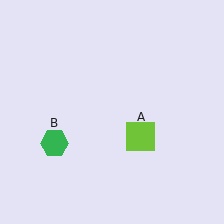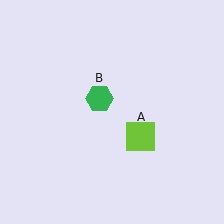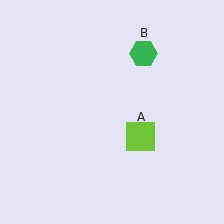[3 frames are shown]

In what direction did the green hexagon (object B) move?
The green hexagon (object B) moved up and to the right.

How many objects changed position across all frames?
1 object changed position: green hexagon (object B).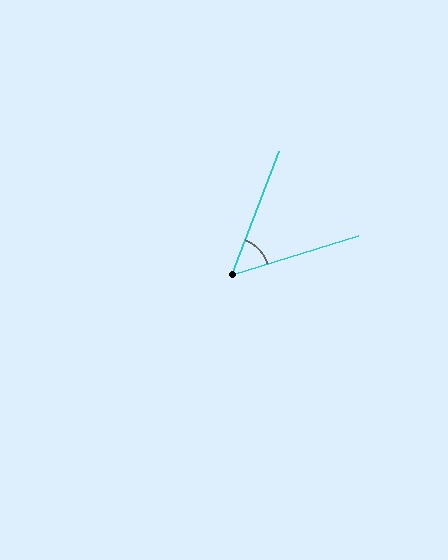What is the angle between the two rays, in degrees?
Approximately 52 degrees.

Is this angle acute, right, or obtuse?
It is acute.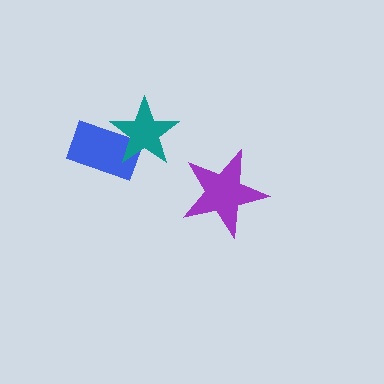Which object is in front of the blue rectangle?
The teal star is in front of the blue rectangle.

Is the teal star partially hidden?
No, no other shape covers it.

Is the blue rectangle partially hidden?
Yes, it is partially covered by another shape.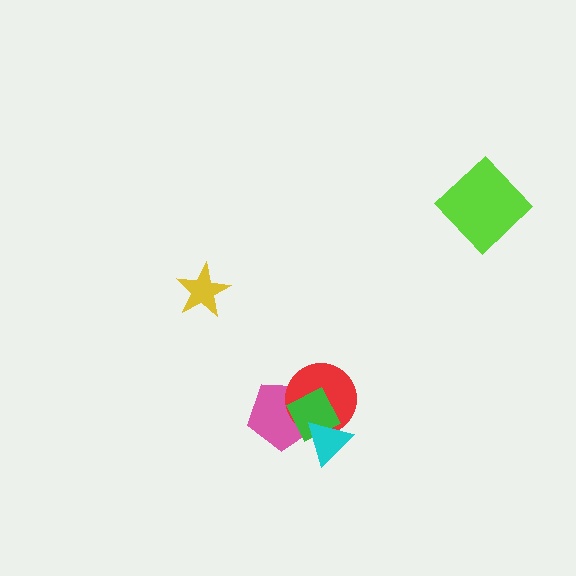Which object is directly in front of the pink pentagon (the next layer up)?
The red circle is directly in front of the pink pentagon.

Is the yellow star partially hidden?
No, no other shape covers it.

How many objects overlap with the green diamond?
3 objects overlap with the green diamond.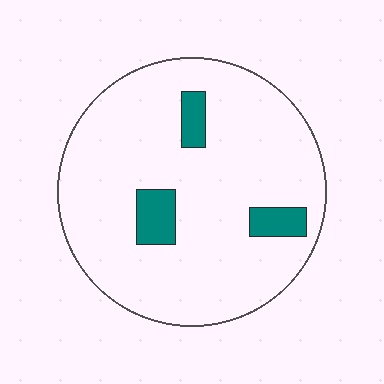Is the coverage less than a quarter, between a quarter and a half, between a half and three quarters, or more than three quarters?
Less than a quarter.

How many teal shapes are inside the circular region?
3.